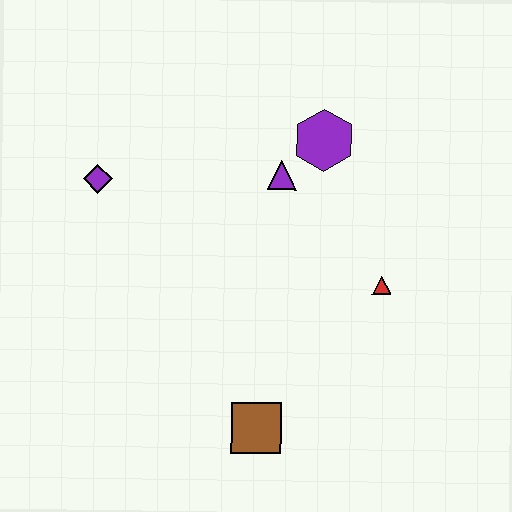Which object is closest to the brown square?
The red triangle is closest to the brown square.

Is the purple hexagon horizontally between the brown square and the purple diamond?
No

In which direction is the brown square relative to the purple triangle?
The brown square is below the purple triangle.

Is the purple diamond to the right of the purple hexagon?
No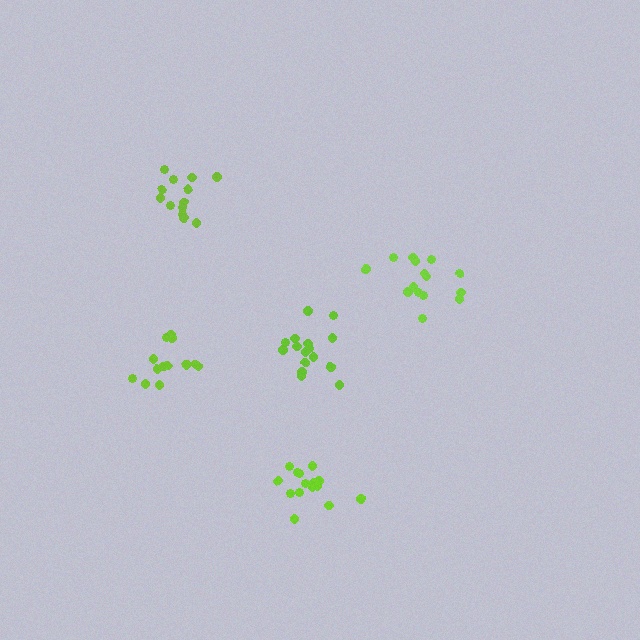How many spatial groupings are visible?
There are 5 spatial groupings.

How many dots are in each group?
Group 1: 13 dots, Group 2: 16 dots, Group 3: 15 dots, Group 4: 13 dots, Group 5: 16 dots (73 total).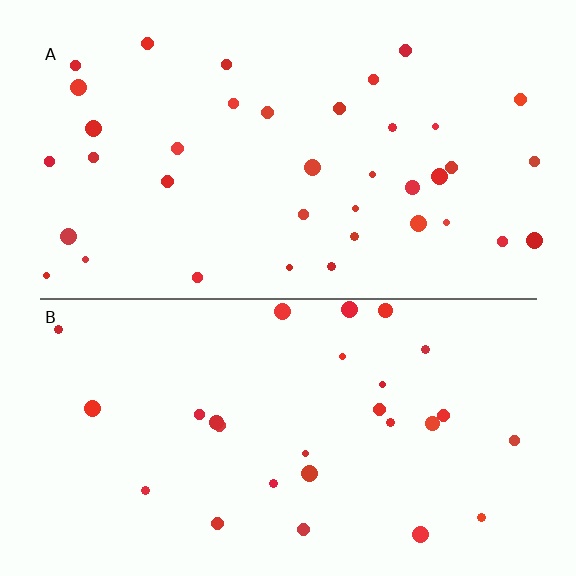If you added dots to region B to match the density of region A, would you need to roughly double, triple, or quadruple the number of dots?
Approximately double.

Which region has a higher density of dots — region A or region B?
A (the top).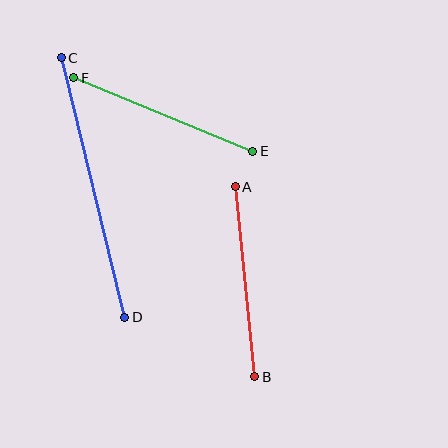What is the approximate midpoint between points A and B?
The midpoint is at approximately (245, 282) pixels.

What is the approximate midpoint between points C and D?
The midpoint is at approximately (93, 188) pixels.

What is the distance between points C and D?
The distance is approximately 267 pixels.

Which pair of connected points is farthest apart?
Points C and D are farthest apart.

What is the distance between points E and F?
The distance is approximately 193 pixels.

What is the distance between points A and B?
The distance is approximately 191 pixels.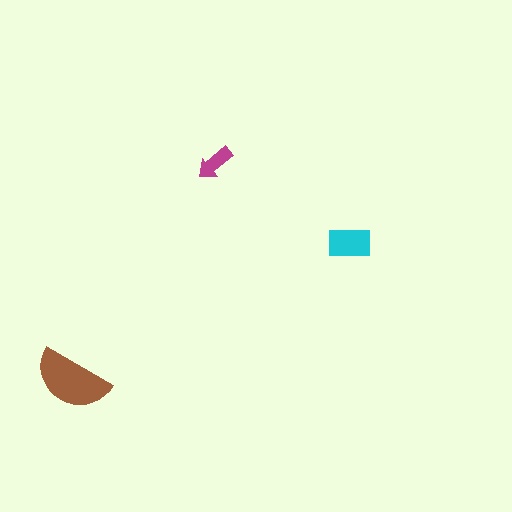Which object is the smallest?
The magenta arrow.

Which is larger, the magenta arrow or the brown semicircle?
The brown semicircle.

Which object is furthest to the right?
The cyan rectangle is rightmost.